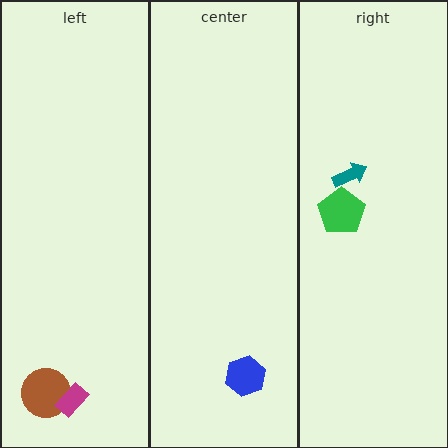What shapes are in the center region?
The blue hexagon.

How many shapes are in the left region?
2.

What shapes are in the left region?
The brown circle, the magenta rectangle.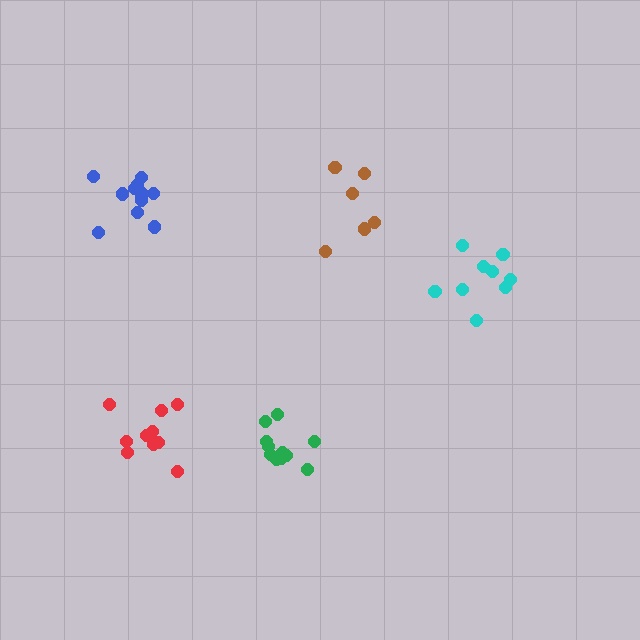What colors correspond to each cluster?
The clusters are colored: blue, brown, red, cyan, green.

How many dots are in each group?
Group 1: 12 dots, Group 2: 6 dots, Group 3: 10 dots, Group 4: 9 dots, Group 5: 11 dots (48 total).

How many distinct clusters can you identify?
There are 5 distinct clusters.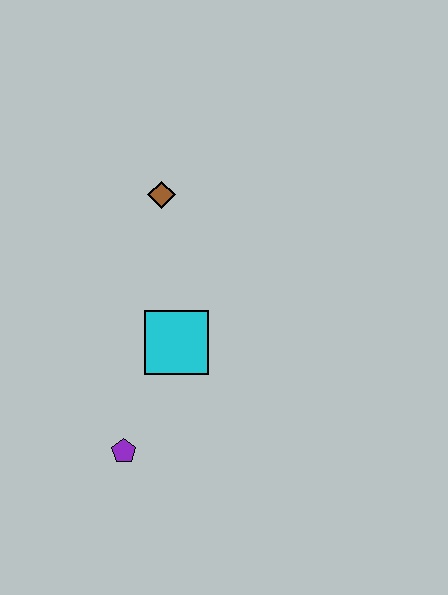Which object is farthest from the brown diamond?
The purple pentagon is farthest from the brown diamond.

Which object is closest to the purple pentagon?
The cyan square is closest to the purple pentagon.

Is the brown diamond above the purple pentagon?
Yes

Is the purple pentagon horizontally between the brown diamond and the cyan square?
No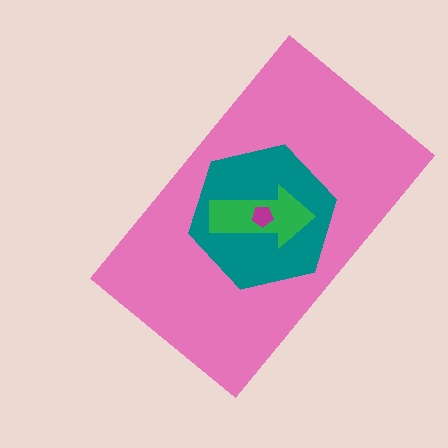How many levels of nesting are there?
4.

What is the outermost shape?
The pink rectangle.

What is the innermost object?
The magenta pentagon.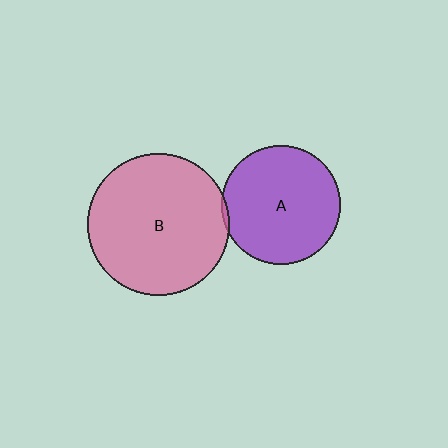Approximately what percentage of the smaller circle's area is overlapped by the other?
Approximately 5%.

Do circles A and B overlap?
Yes.